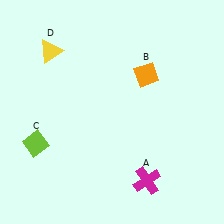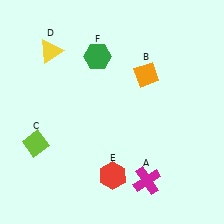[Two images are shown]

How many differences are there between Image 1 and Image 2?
There are 2 differences between the two images.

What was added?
A red hexagon (E), a green hexagon (F) were added in Image 2.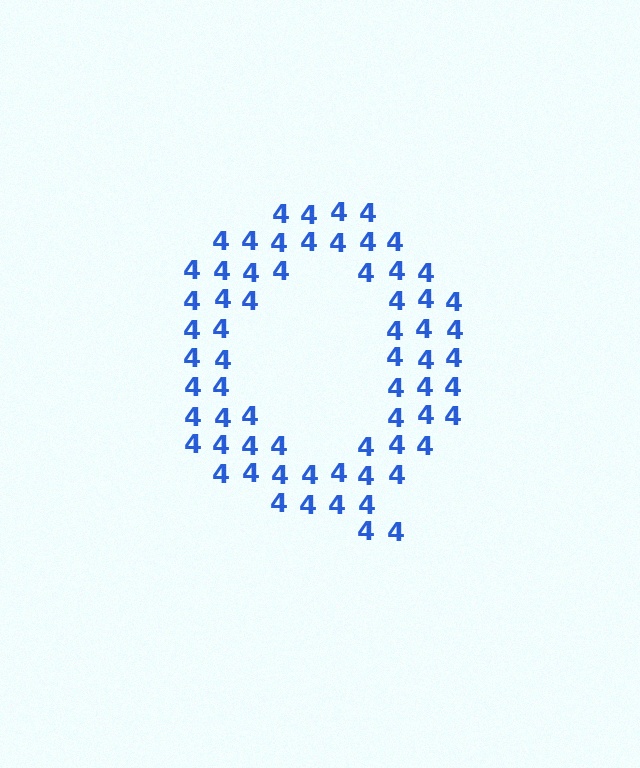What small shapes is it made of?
It is made of small digit 4's.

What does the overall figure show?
The overall figure shows the letter Q.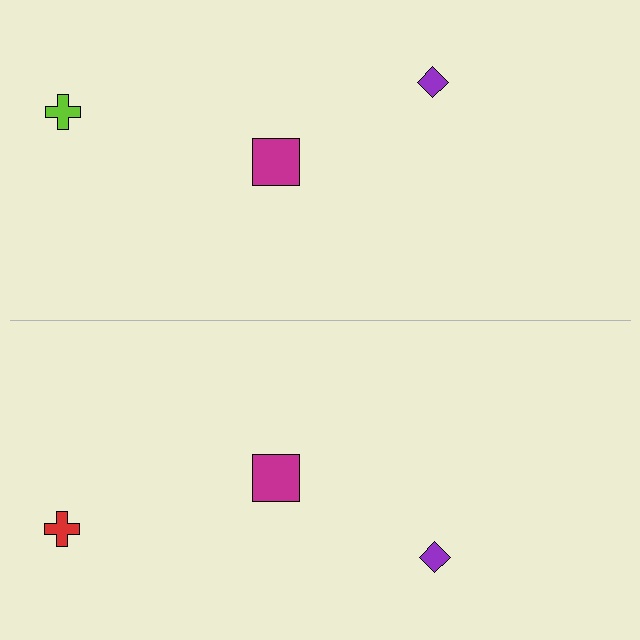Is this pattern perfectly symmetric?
No, the pattern is not perfectly symmetric. The red cross on the bottom side breaks the symmetry — its mirror counterpart is lime.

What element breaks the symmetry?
The red cross on the bottom side breaks the symmetry — its mirror counterpart is lime.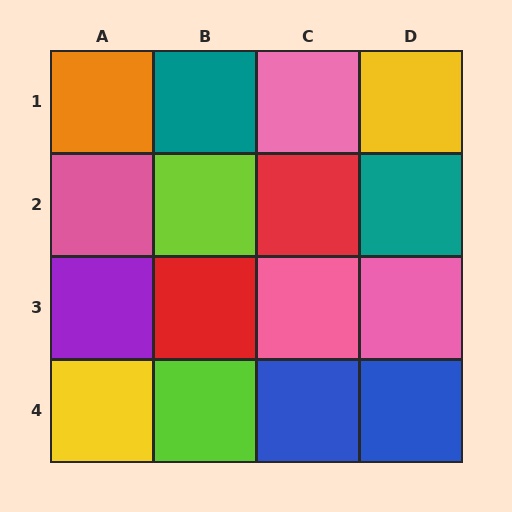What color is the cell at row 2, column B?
Lime.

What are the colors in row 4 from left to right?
Yellow, lime, blue, blue.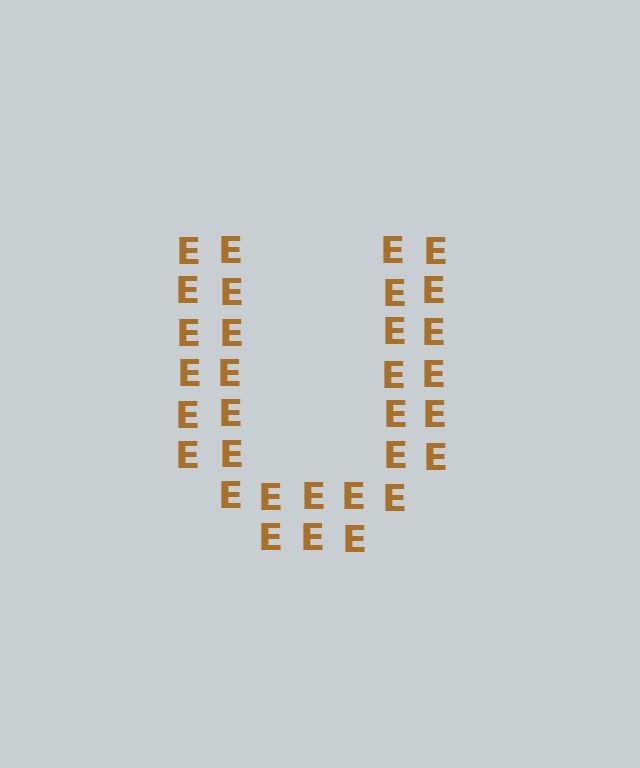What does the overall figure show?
The overall figure shows the letter U.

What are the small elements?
The small elements are letter E's.